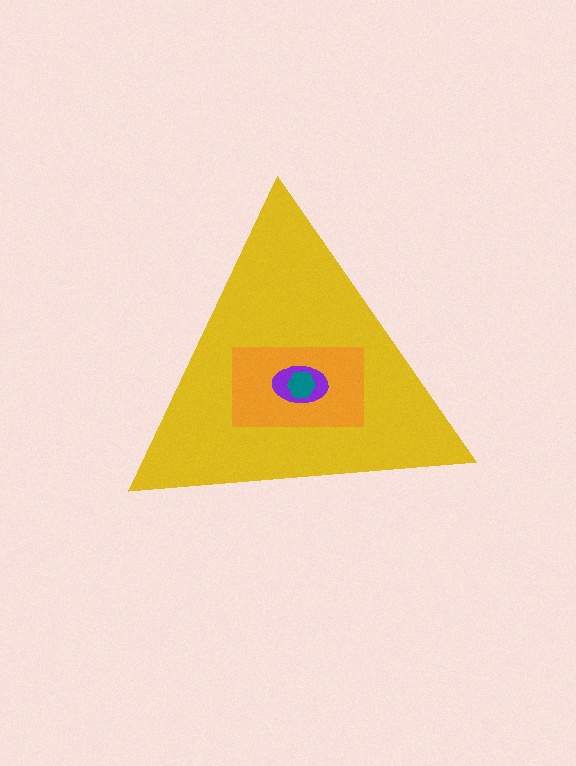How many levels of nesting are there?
4.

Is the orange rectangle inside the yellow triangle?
Yes.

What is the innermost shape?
The teal hexagon.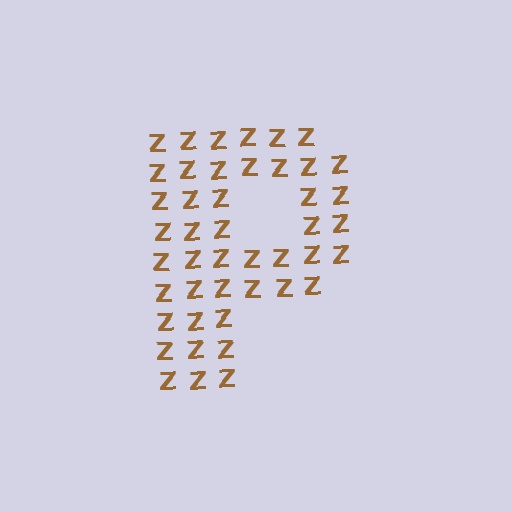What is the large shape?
The large shape is the letter P.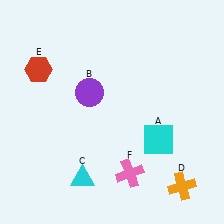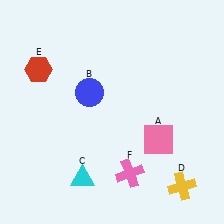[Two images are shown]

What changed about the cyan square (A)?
In Image 1, A is cyan. In Image 2, it changed to pink.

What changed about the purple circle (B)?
In Image 1, B is purple. In Image 2, it changed to blue.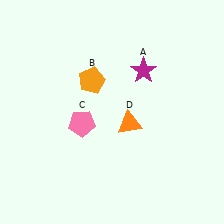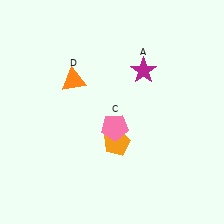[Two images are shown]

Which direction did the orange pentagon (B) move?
The orange pentagon (B) moved down.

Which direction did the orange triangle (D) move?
The orange triangle (D) moved left.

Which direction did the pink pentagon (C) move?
The pink pentagon (C) moved right.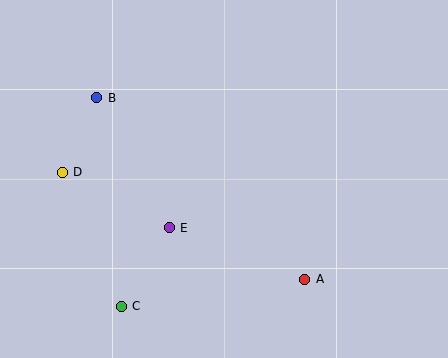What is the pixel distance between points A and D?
The distance between A and D is 265 pixels.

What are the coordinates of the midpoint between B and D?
The midpoint between B and D is at (80, 135).